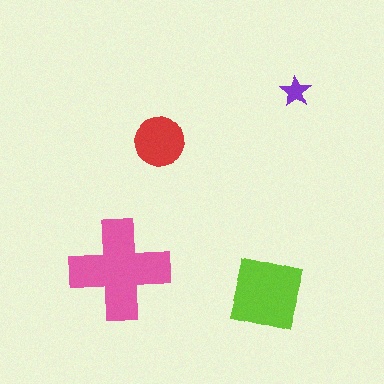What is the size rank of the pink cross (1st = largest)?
1st.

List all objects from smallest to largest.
The purple star, the red circle, the lime square, the pink cross.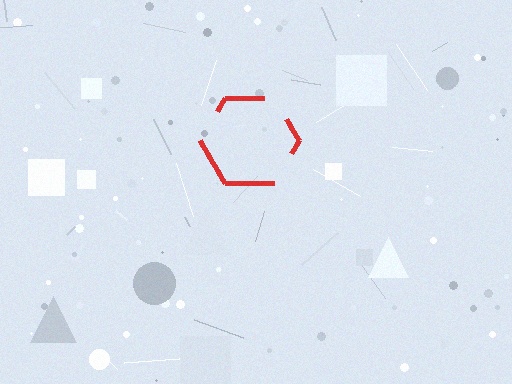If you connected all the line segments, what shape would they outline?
They would outline a hexagon.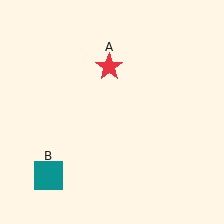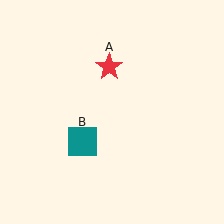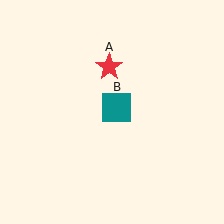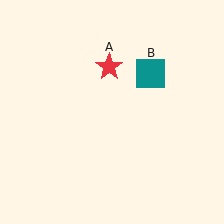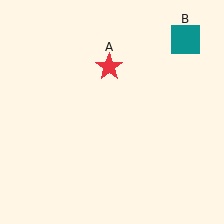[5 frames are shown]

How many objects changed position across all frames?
1 object changed position: teal square (object B).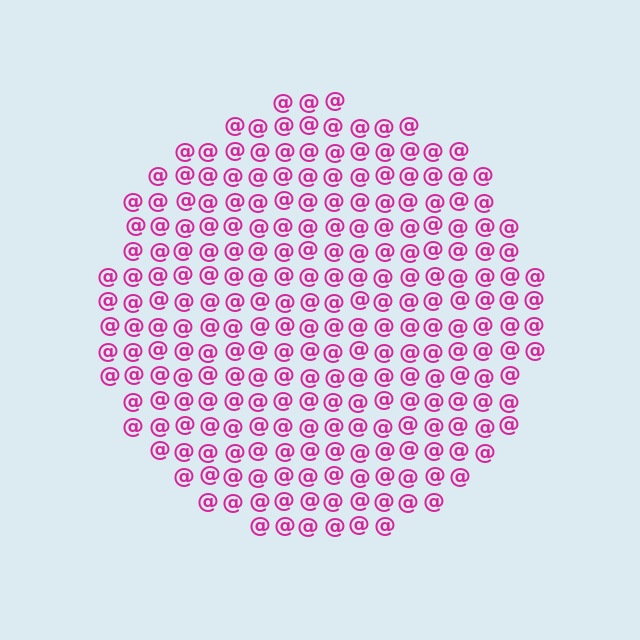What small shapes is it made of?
It is made of small at signs.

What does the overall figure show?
The overall figure shows a circle.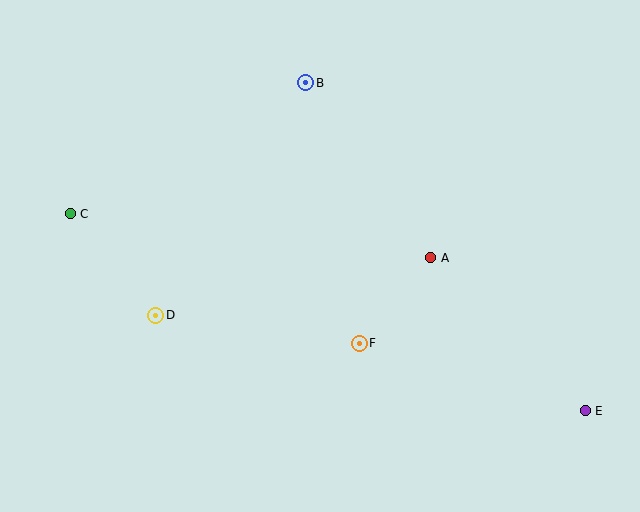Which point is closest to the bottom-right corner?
Point E is closest to the bottom-right corner.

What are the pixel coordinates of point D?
Point D is at (156, 315).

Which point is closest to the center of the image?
Point F at (359, 343) is closest to the center.